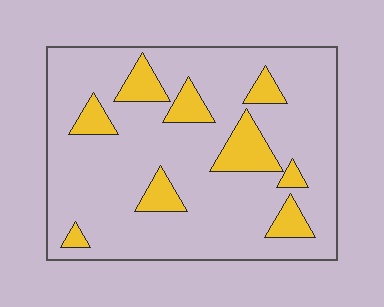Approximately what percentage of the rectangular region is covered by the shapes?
Approximately 15%.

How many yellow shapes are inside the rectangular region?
9.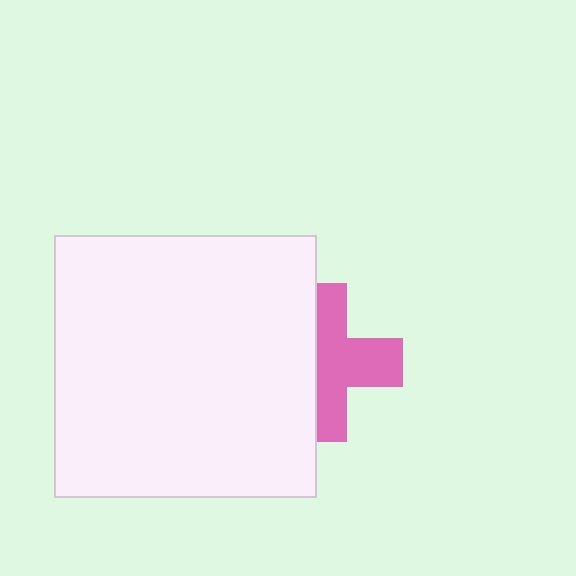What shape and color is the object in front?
The object in front is a white square.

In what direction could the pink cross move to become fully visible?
The pink cross could move right. That would shift it out from behind the white square entirely.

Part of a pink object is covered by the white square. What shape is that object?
It is a cross.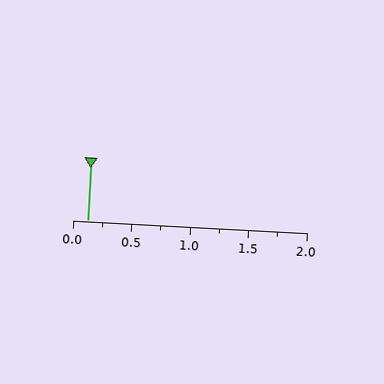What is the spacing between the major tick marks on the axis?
The major ticks are spaced 0.5 apart.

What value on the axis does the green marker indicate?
The marker indicates approximately 0.12.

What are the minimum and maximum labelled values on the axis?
The axis runs from 0.0 to 2.0.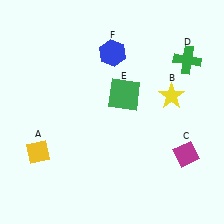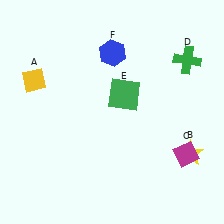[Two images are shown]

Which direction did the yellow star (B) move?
The yellow star (B) moved down.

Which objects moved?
The objects that moved are: the yellow diamond (A), the yellow star (B).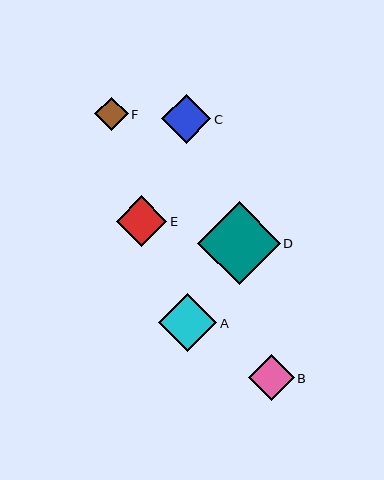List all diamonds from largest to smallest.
From largest to smallest: D, A, E, C, B, F.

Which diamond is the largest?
Diamond D is the largest with a size of approximately 83 pixels.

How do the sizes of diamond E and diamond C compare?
Diamond E and diamond C are approximately the same size.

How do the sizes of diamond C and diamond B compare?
Diamond C and diamond B are approximately the same size.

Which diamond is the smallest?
Diamond F is the smallest with a size of approximately 33 pixels.